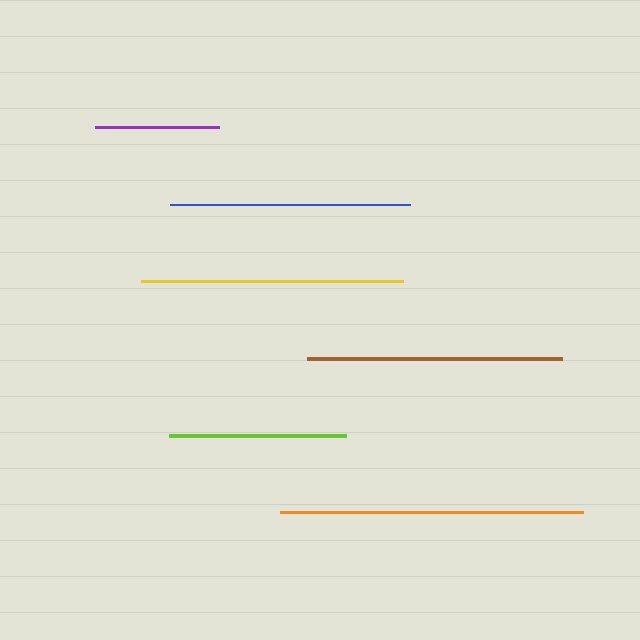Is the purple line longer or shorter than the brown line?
The brown line is longer than the purple line.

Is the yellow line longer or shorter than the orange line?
The orange line is longer than the yellow line.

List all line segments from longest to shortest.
From longest to shortest: orange, yellow, brown, blue, lime, purple.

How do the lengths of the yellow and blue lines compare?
The yellow and blue lines are approximately the same length.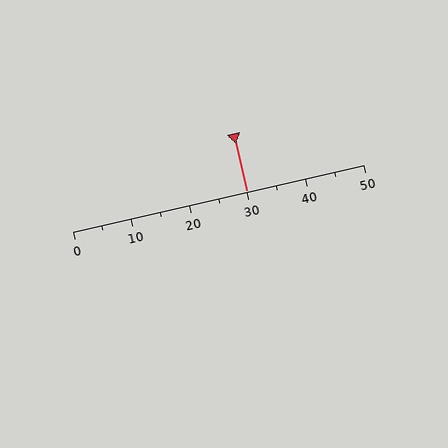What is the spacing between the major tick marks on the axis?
The major ticks are spaced 10 apart.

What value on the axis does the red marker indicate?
The marker indicates approximately 30.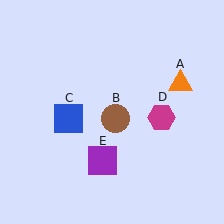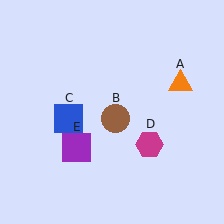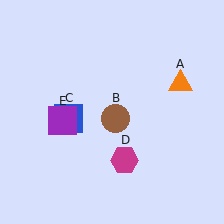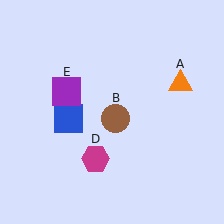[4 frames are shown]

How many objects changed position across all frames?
2 objects changed position: magenta hexagon (object D), purple square (object E).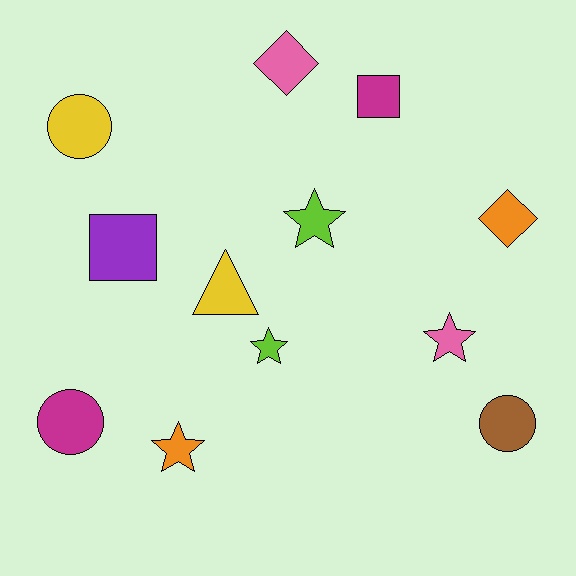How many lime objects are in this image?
There are 2 lime objects.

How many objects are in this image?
There are 12 objects.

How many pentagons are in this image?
There are no pentagons.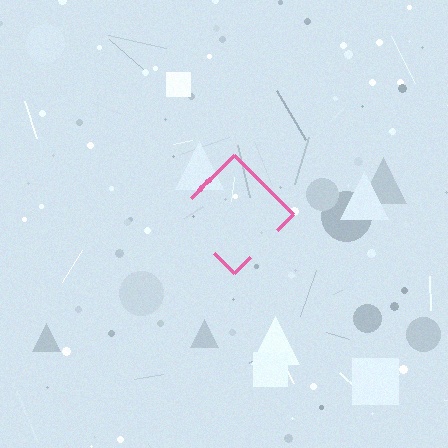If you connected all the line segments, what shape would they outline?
They would outline a diamond.